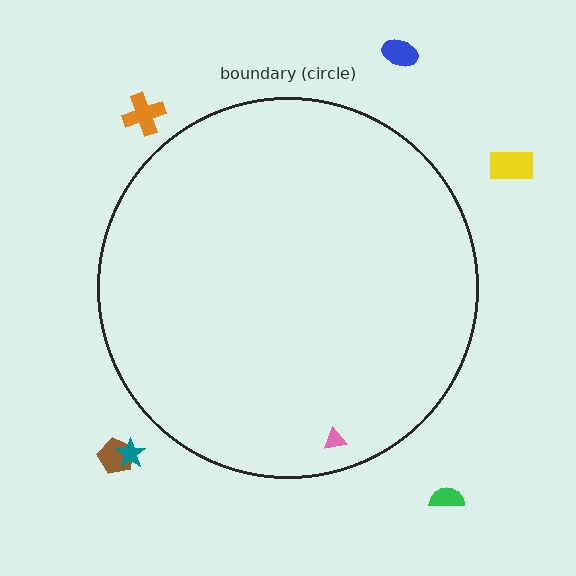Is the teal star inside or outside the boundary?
Outside.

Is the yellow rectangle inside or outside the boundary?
Outside.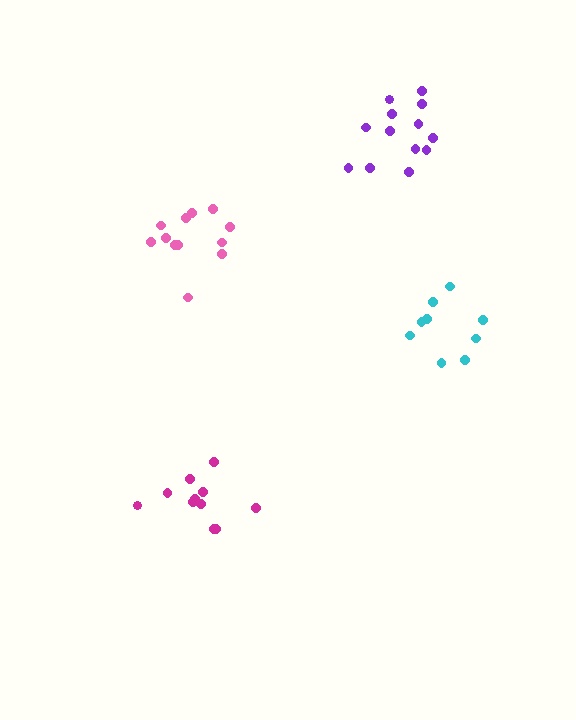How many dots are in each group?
Group 1: 13 dots, Group 2: 12 dots, Group 3: 9 dots, Group 4: 11 dots (45 total).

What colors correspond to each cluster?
The clusters are colored: purple, pink, cyan, magenta.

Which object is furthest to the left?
The pink cluster is leftmost.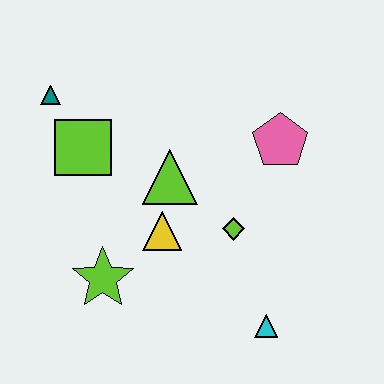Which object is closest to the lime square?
The teal triangle is closest to the lime square.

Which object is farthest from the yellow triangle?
The teal triangle is farthest from the yellow triangle.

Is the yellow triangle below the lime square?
Yes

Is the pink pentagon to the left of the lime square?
No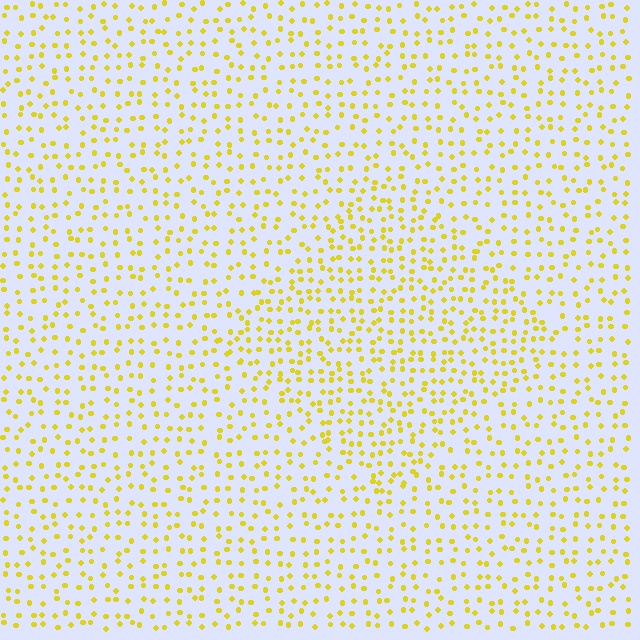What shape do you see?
I see a diamond.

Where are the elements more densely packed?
The elements are more densely packed inside the diamond boundary.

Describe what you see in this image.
The image contains small yellow elements arranged at two different densities. A diamond-shaped region is visible where the elements are more densely packed than the surrounding area.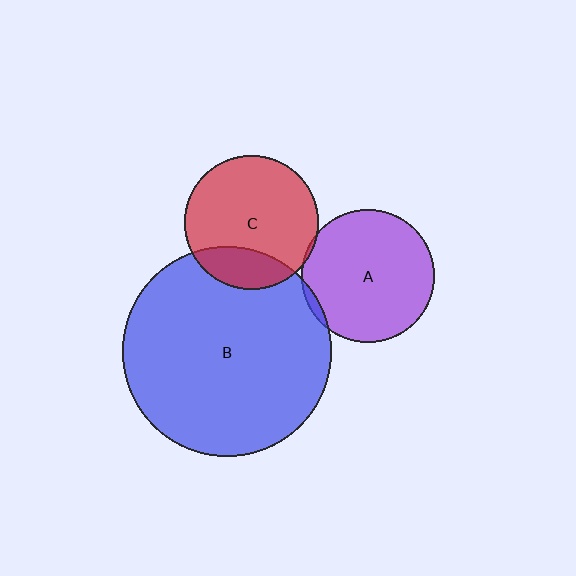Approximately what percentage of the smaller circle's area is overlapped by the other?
Approximately 5%.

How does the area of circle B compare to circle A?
Approximately 2.5 times.